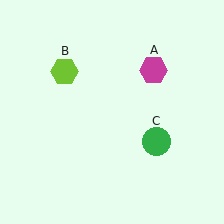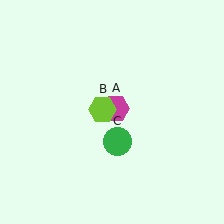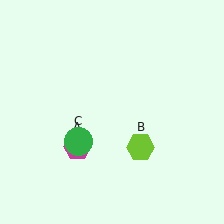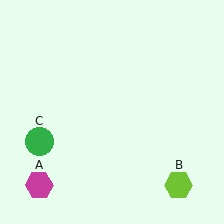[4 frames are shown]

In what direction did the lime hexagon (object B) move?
The lime hexagon (object B) moved down and to the right.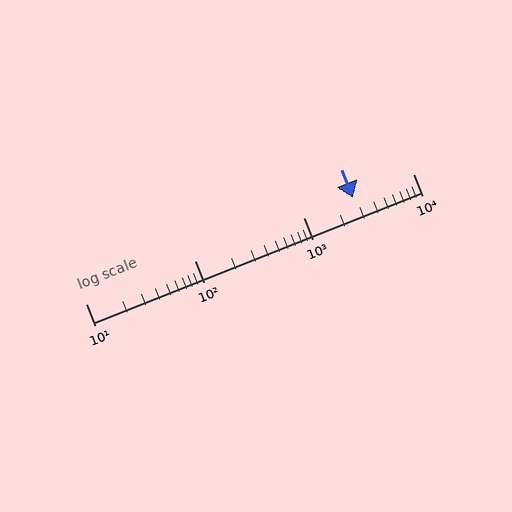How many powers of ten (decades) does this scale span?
The scale spans 3 decades, from 10 to 10000.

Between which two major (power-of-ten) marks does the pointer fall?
The pointer is between 1000 and 10000.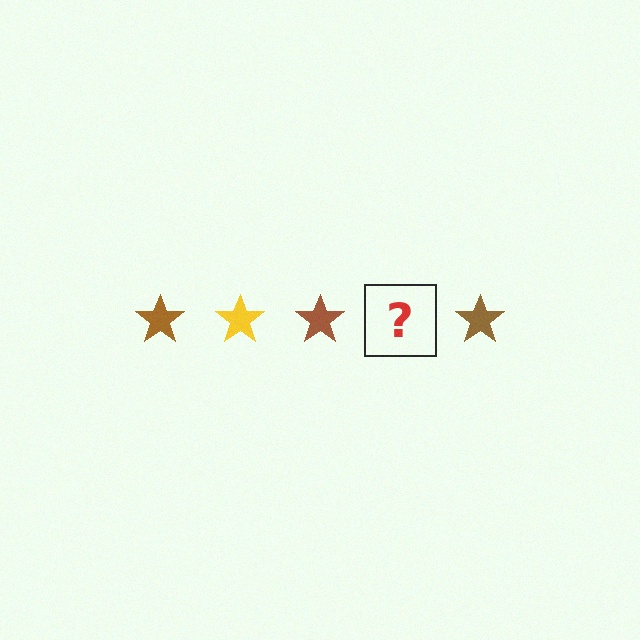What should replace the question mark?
The question mark should be replaced with a yellow star.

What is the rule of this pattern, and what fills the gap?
The rule is that the pattern cycles through brown, yellow stars. The gap should be filled with a yellow star.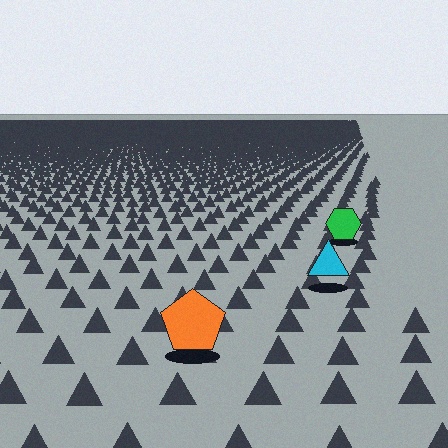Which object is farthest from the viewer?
The green hexagon is farthest from the viewer. It appears smaller and the ground texture around it is denser.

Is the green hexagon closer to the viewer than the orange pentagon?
No. The orange pentagon is closer — you can tell from the texture gradient: the ground texture is coarser near it.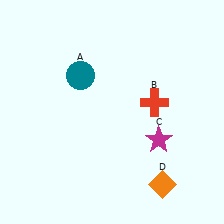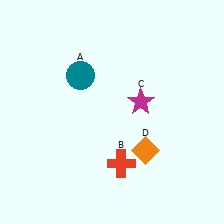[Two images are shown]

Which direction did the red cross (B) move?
The red cross (B) moved down.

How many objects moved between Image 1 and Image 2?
3 objects moved between the two images.